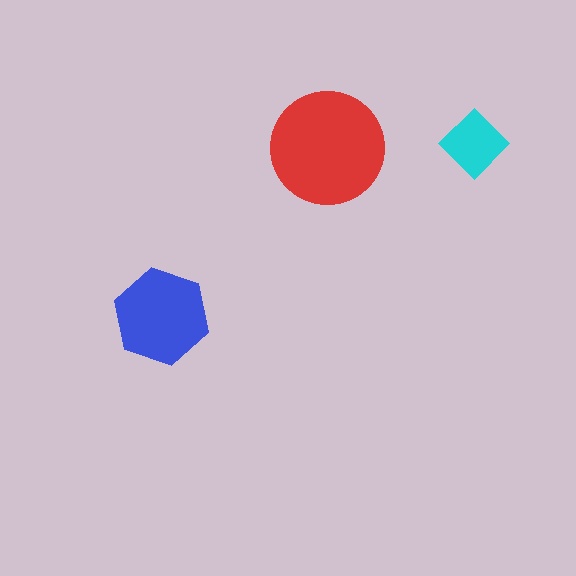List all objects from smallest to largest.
The cyan diamond, the blue hexagon, the red circle.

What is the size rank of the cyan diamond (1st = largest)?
3rd.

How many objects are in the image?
There are 3 objects in the image.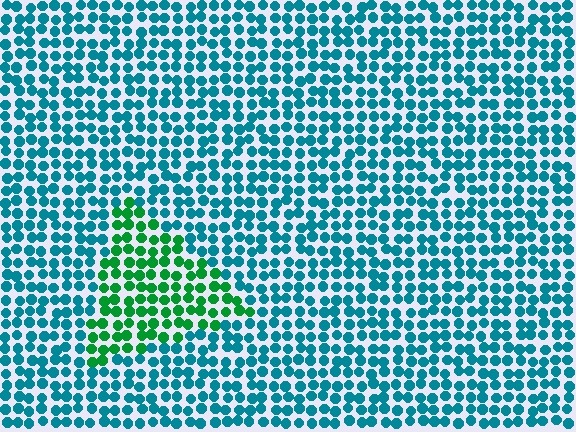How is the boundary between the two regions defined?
The boundary is defined purely by a slight shift in hue (about 50 degrees). Spacing, size, and orientation are identical on both sides.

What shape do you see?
I see a triangle.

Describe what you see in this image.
The image is filled with small teal elements in a uniform arrangement. A triangle-shaped region is visible where the elements are tinted to a slightly different hue, forming a subtle color boundary.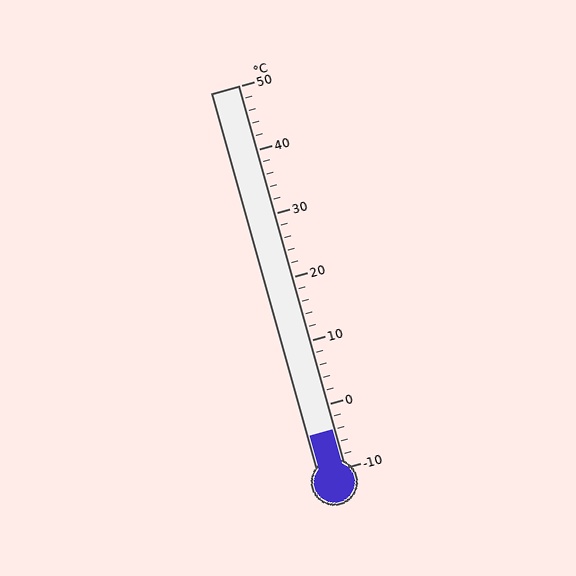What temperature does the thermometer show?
The thermometer shows approximately -4°C.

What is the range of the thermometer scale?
The thermometer scale ranges from -10°C to 50°C.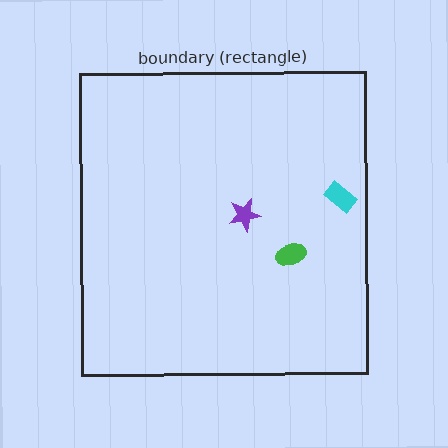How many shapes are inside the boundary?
3 inside, 0 outside.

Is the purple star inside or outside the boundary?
Inside.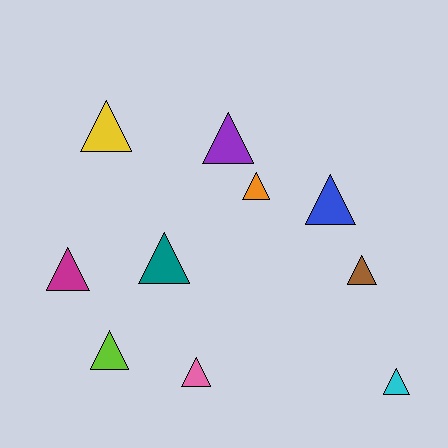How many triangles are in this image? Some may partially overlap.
There are 10 triangles.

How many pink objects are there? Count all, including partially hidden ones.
There is 1 pink object.